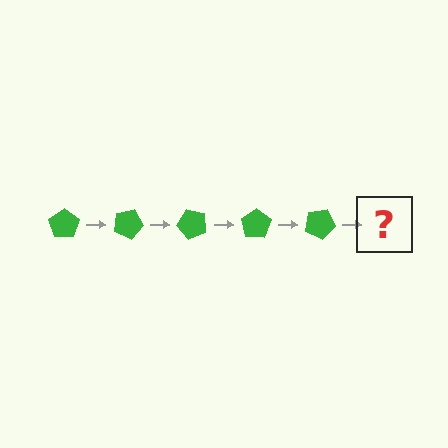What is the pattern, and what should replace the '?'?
The pattern is that the pentagon rotates 25 degrees each step. The '?' should be a green pentagon rotated 125 degrees.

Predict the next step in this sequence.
The next step is a green pentagon rotated 125 degrees.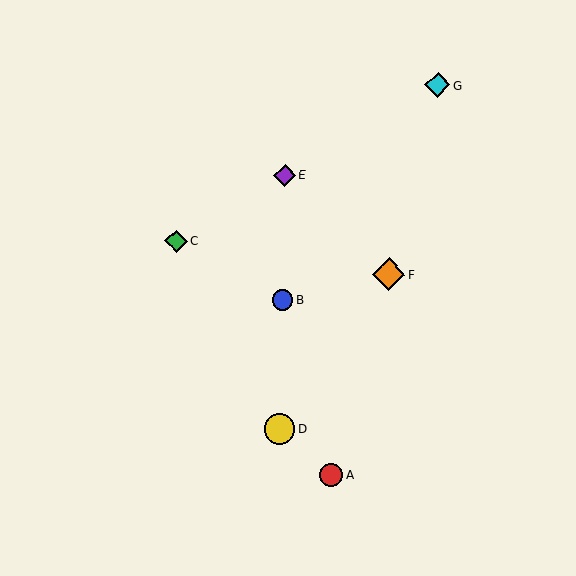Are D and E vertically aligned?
Yes, both are at x≈279.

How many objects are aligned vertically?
3 objects (B, D, E) are aligned vertically.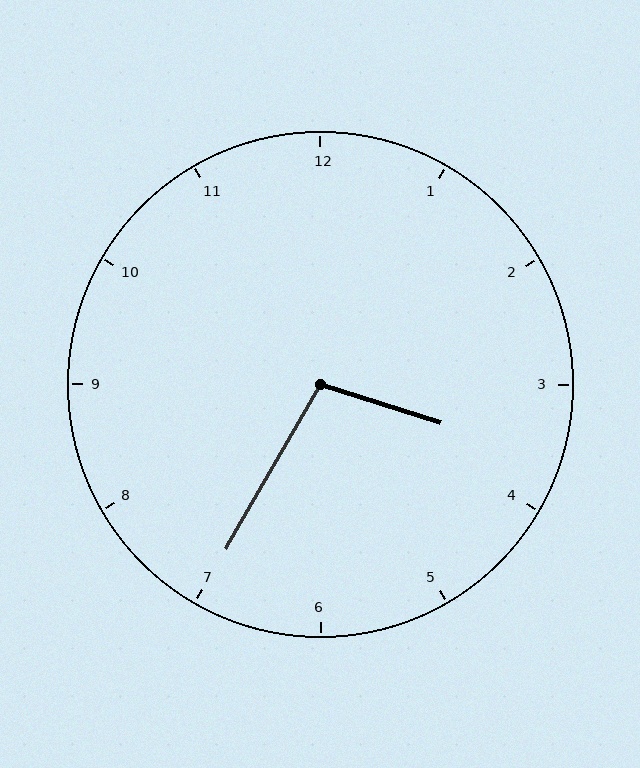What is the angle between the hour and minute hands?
Approximately 102 degrees.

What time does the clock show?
3:35.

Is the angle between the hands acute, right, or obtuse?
It is obtuse.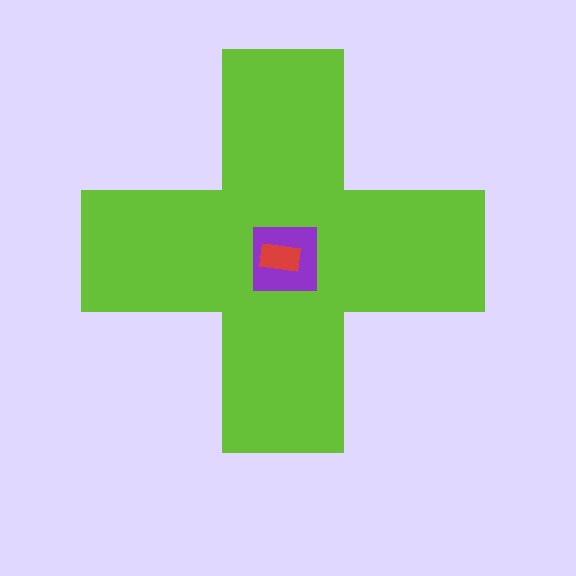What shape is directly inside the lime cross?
The purple square.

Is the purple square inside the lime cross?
Yes.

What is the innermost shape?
The red rectangle.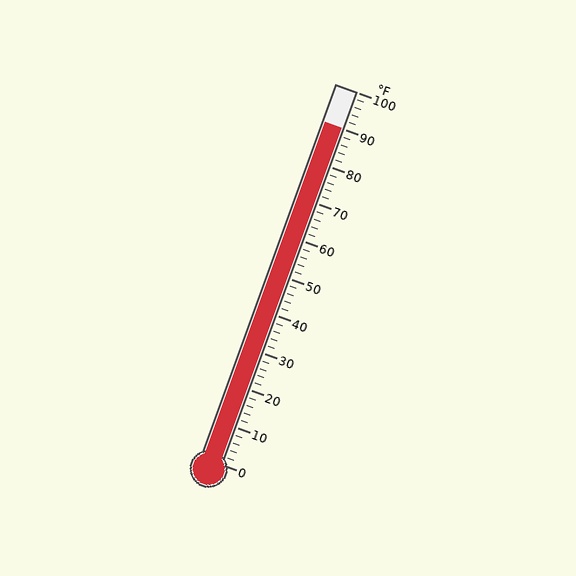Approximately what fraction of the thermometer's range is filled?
The thermometer is filled to approximately 90% of its range.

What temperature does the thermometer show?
The thermometer shows approximately 90°F.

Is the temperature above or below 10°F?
The temperature is above 10°F.